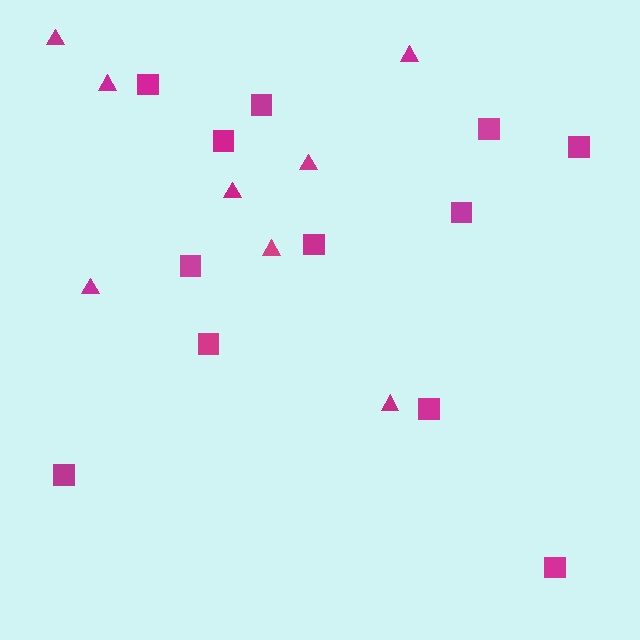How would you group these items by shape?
There are 2 groups: one group of triangles (8) and one group of squares (12).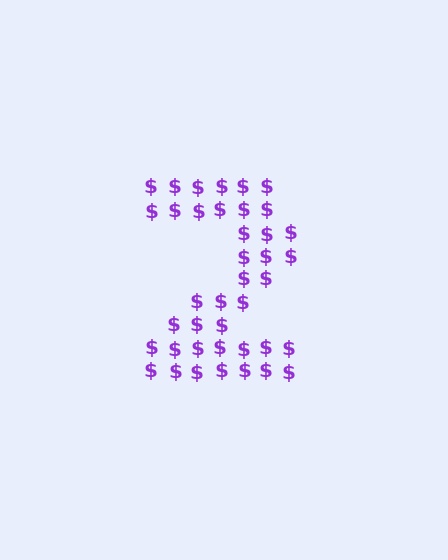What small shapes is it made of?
It is made of small dollar signs.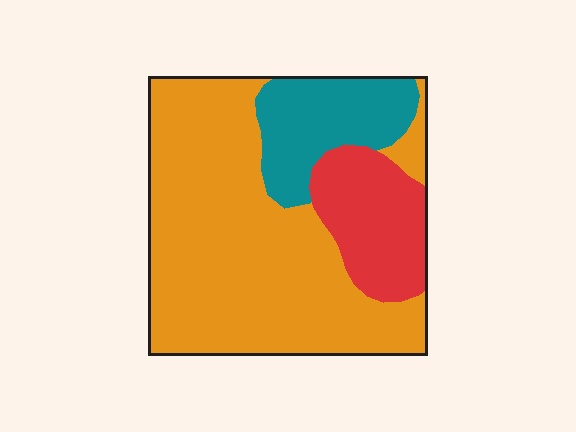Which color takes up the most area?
Orange, at roughly 65%.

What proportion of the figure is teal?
Teal takes up about one sixth (1/6) of the figure.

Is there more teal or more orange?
Orange.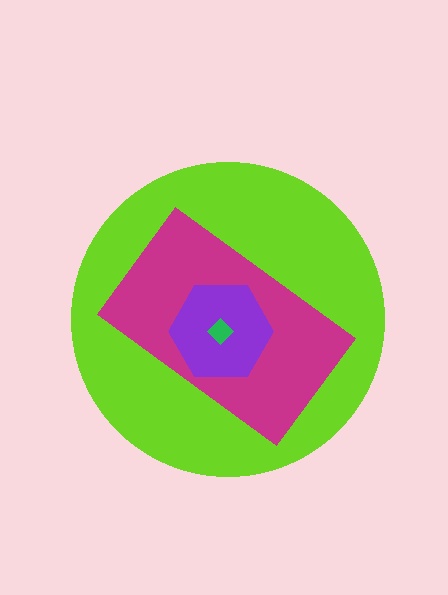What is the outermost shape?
The lime circle.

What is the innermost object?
The green diamond.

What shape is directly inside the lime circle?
The magenta rectangle.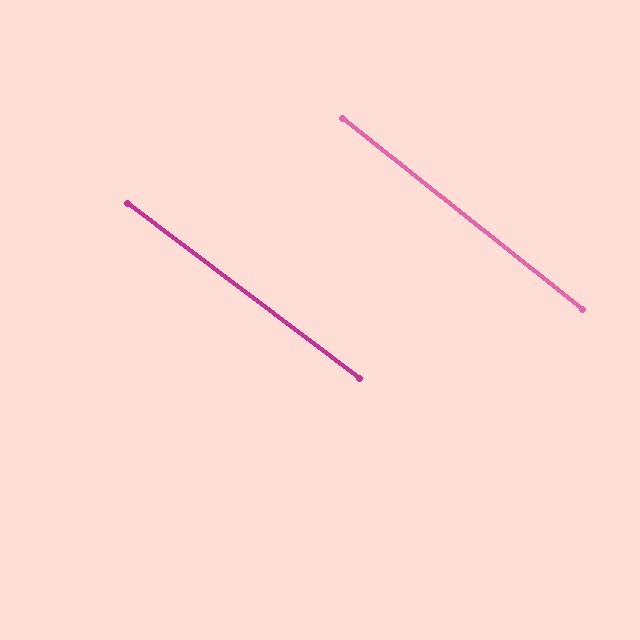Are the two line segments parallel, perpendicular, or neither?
Parallel — their directions differ by only 1.4°.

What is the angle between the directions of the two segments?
Approximately 1 degree.